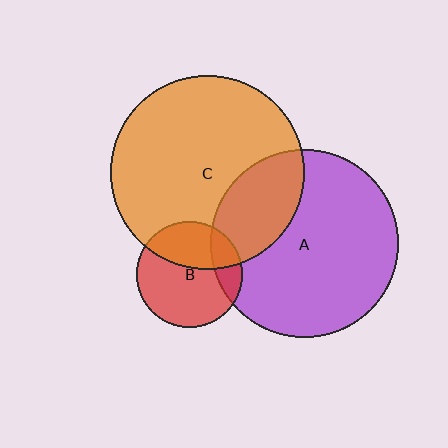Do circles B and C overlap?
Yes.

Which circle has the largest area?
Circle C (orange).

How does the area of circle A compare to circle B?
Approximately 3.2 times.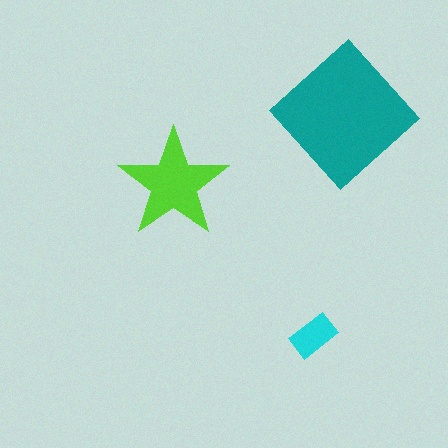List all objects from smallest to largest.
The cyan rectangle, the lime star, the teal diamond.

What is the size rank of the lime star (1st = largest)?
2nd.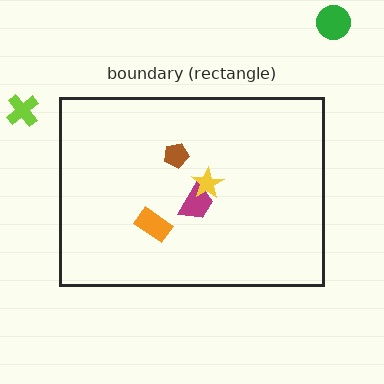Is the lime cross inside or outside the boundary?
Outside.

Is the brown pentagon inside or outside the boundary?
Inside.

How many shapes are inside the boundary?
4 inside, 2 outside.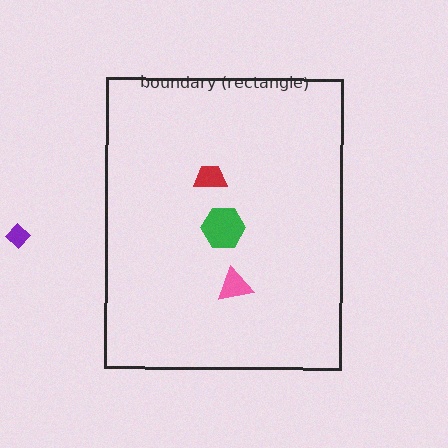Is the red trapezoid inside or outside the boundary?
Inside.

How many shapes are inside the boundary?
3 inside, 1 outside.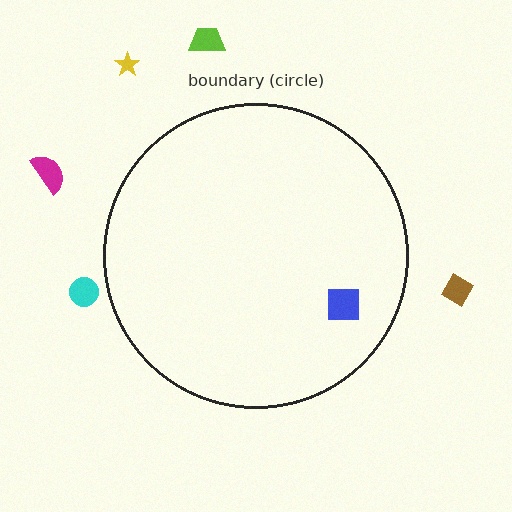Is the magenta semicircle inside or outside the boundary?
Outside.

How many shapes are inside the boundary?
1 inside, 5 outside.